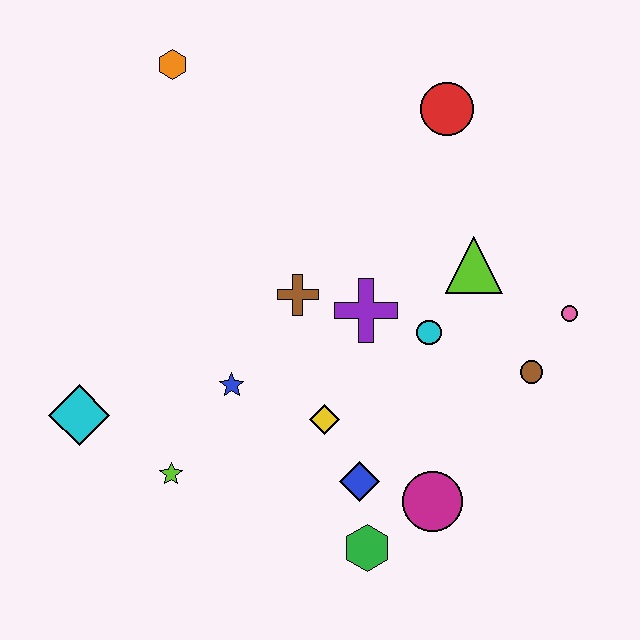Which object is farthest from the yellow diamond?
The orange hexagon is farthest from the yellow diamond.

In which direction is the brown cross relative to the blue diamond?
The brown cross is above the blue diamond.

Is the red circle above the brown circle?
Yes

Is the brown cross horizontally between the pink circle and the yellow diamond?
No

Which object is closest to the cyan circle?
The purple cross is closest to the cyan circle.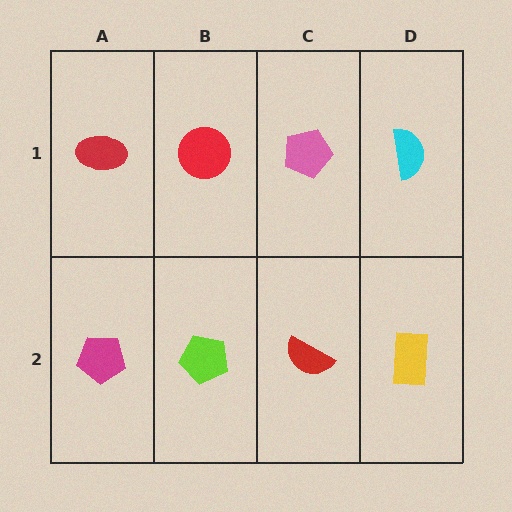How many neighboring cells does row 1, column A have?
2.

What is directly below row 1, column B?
A lime pentagon.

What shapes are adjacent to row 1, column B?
A lime pentagon (row 2, column B), a red ellipse (row 1, column A), a pink pentagon (row 1, column C).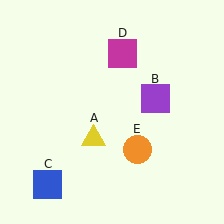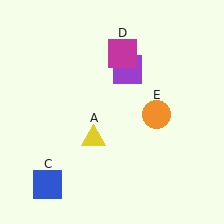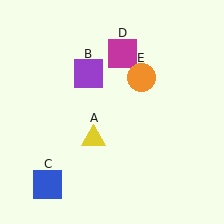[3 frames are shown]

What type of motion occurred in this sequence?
The purple square (object B), orange circle (object E) rotated counterclockwise around the center of the scene.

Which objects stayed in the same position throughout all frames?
Yellow triangle (object A) and blue square (object C) and magenta square (object D) remained stationary.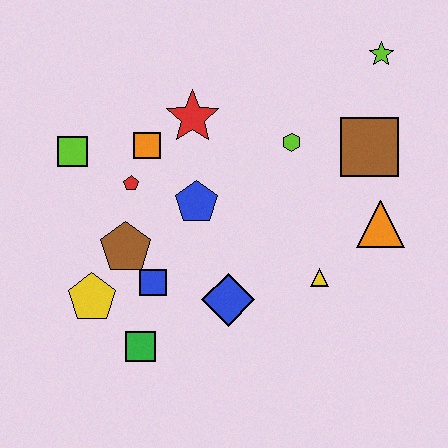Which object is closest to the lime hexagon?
The brown square is closest to the lime hexagon.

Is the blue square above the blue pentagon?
No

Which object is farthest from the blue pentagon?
The lime star is farthest from the blue pentagon.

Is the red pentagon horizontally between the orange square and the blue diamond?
No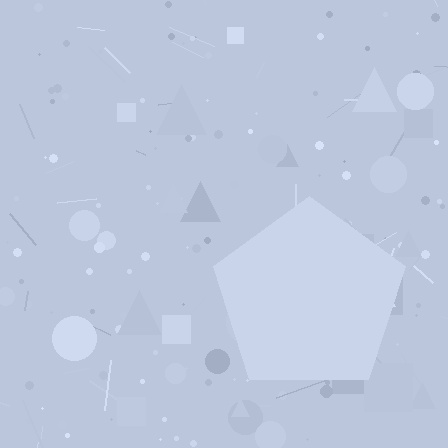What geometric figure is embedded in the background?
A pentagon is embedded in the background.